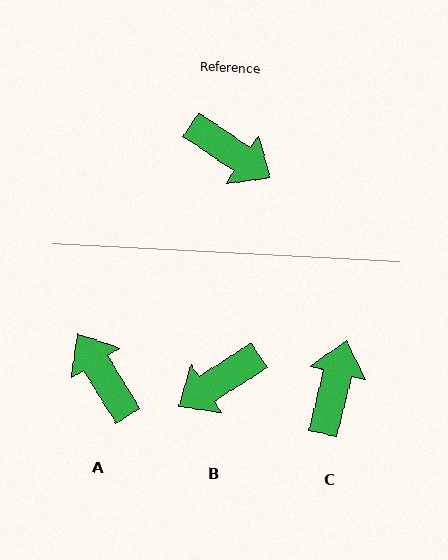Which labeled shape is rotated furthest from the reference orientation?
A, about 156 degrees away.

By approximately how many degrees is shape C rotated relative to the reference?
Approximately 110 degrees counter-clockwise.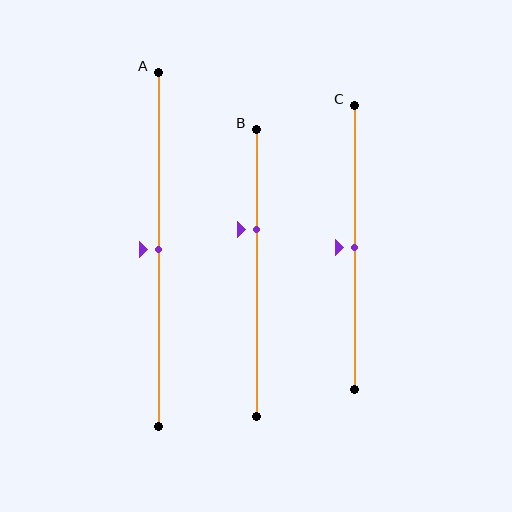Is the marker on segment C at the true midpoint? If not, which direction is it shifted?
Yes, the marker on segment C is at the true midpoint.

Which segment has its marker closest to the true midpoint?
Segment A has its marker closest to the true midpoint.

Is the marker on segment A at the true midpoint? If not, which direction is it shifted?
Yes, the marker on segment A is at the true midpoint.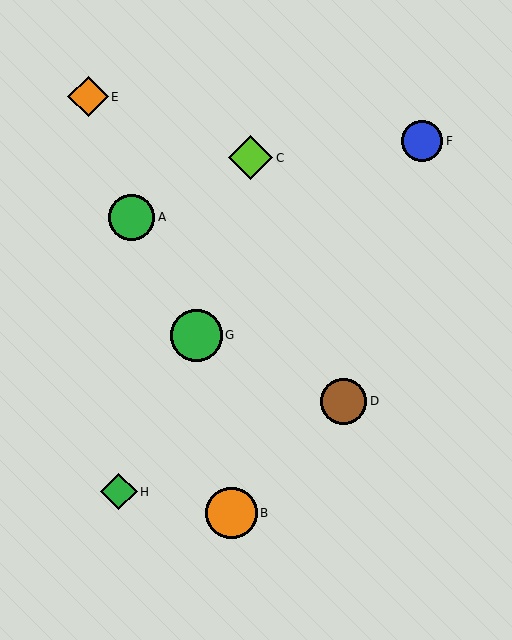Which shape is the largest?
The green circle (labeled G) is the largest.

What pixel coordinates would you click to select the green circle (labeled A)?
Click at (132, 217) to select the green circle A.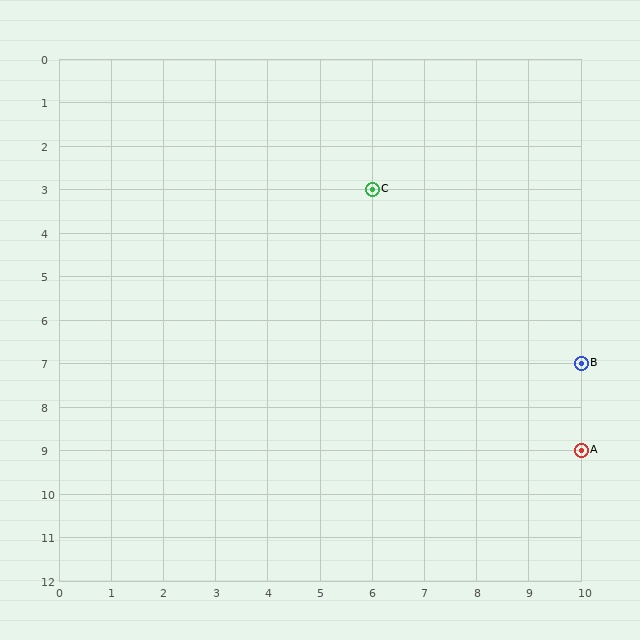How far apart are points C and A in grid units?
Points C and A are 4 columns and 6 rows apart (about 7.2 grid units diagonally).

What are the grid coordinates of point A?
Point A is at grid coordinates (10, 9).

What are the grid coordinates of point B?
Point B is at grid coordinates (10, 7).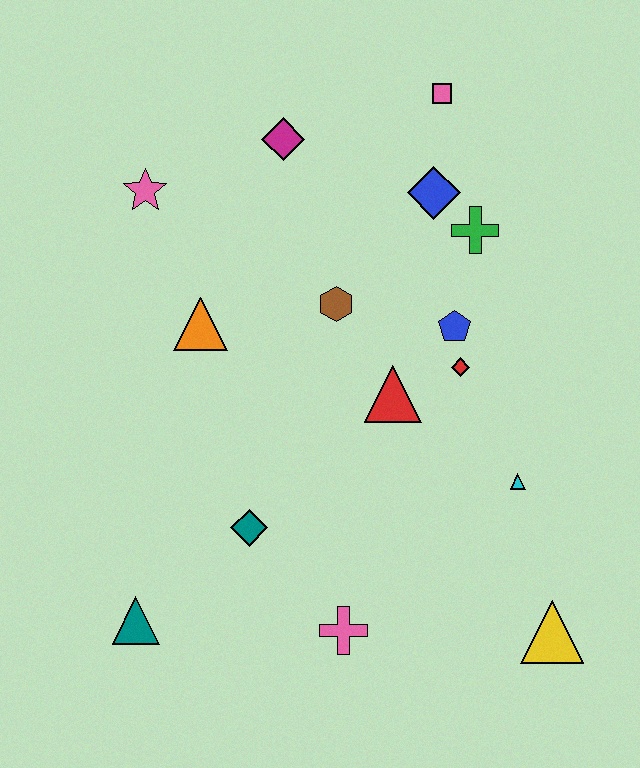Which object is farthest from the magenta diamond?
The yellow triangle is farthest from the magenta diamond.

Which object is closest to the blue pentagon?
The red diamond is closest to the blue pentagon.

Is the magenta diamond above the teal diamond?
Yes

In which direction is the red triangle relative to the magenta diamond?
The red triangle is below the magenta diamond.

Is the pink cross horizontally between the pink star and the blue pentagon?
Yes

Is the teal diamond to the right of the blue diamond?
No